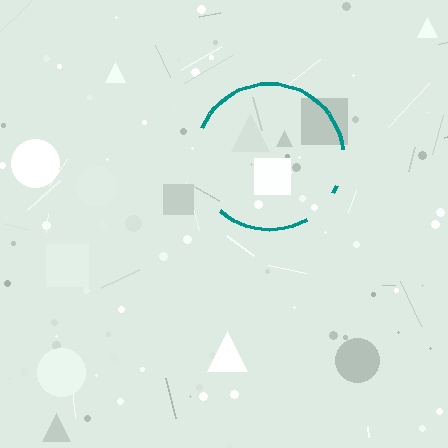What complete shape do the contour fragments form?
The contour fragments form a circle.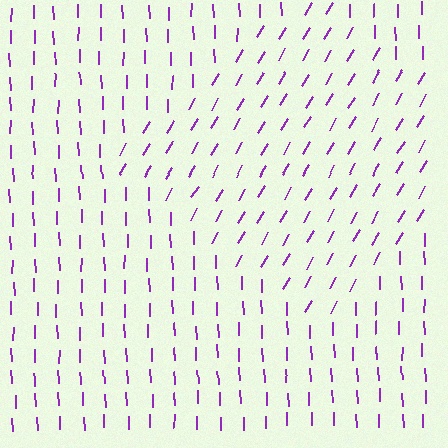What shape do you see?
I see a diamond.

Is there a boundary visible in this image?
Yes, there is a texture boundary formed by a change in line orientation.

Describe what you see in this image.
The image is filled with small purple line segments. A diamond region in the image has lines oriented differently from the surrounding lines, creating a visible texture boundary.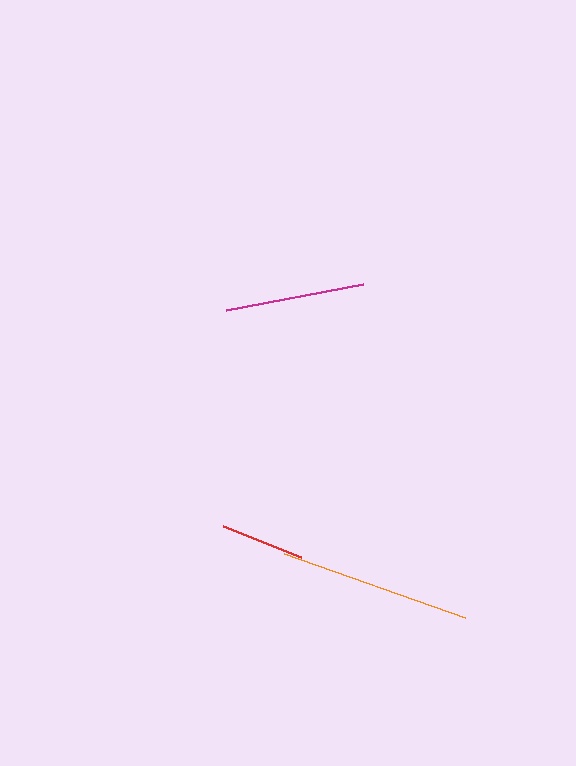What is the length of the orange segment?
The orange segment is approximately 192 pixels long.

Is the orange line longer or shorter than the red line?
The orange line is longer than the red line.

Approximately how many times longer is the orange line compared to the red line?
The orange line is approximately 2.3 times the length of the red line.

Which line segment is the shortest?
The red line is the shortest at approximately 84 pixels.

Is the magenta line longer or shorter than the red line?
The magenta line is longer than the red line.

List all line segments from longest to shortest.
From longest to shortest: orange, magenta, red.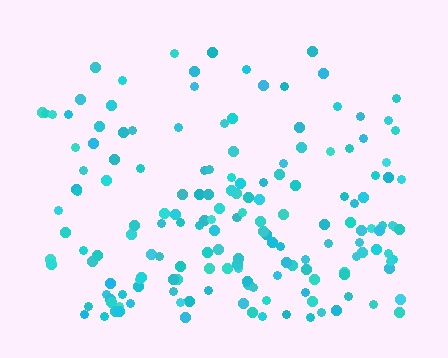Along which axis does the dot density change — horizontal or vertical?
Vertical.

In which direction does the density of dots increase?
From top to bottom, with the bottom side densest.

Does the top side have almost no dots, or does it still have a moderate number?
Still a moderate number, just noticeably fewer than the bottom.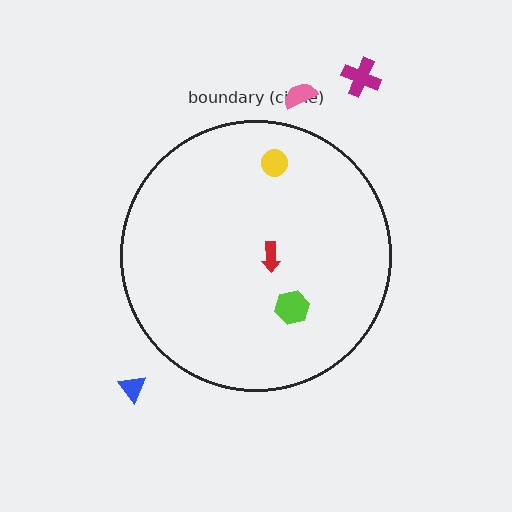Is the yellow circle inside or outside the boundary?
Inside.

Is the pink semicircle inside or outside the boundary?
Outside.